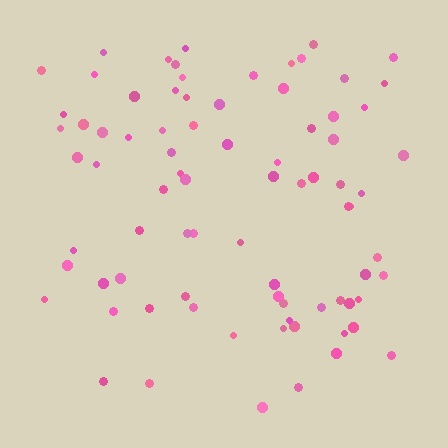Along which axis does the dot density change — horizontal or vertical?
Vertical.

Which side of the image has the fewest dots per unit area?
The bottom.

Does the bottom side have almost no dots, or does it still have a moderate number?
Still a moderate number, just noticeably fewer than the top.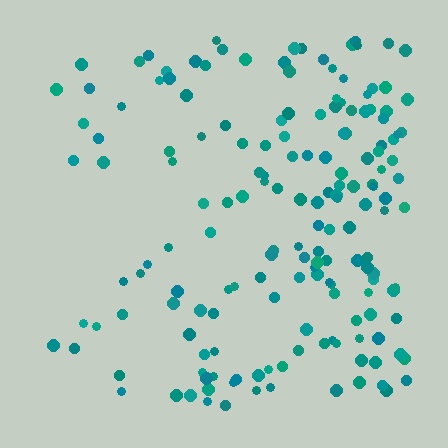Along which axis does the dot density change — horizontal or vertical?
Horizontal.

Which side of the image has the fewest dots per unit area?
The left.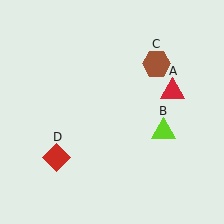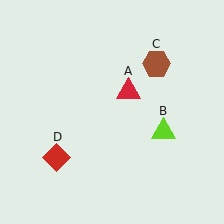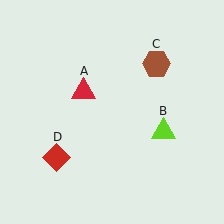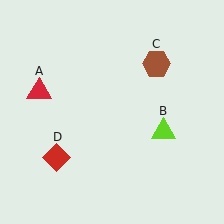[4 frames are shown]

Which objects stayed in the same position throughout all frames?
Lime triangle (object B) and brown hexagon (object C) and red diamond (object D) remained stationary.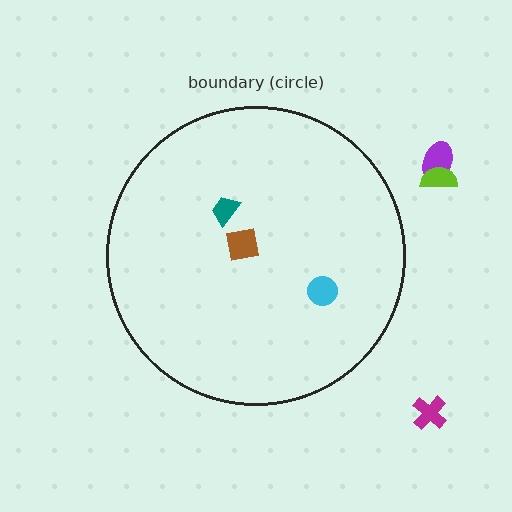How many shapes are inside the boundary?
3 inside, 3 outside.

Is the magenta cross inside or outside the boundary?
Outside.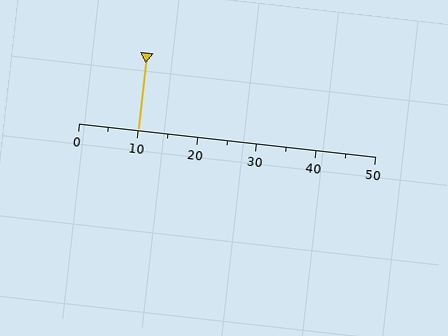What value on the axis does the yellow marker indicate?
The marker indicates approximately 10.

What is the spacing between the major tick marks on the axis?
The major ticks are spaced 10 apart.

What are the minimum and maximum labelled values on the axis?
The axis runs from 0 to 50.